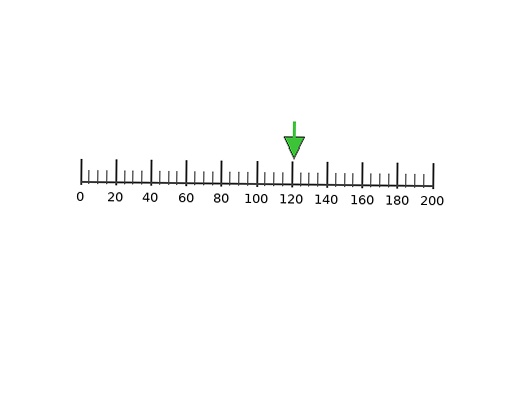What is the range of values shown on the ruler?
The ruler shows values from 0 to 200.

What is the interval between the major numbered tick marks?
The major tick marks are spaced 20 units apart.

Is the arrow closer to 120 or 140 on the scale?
The arrow is closer to 120.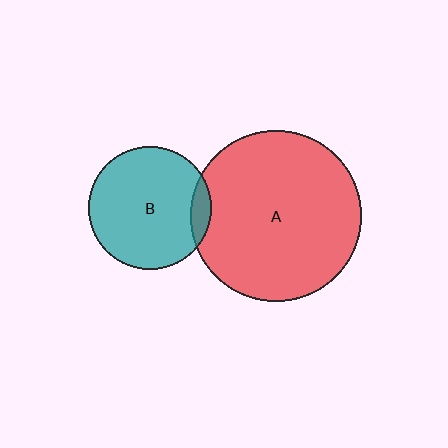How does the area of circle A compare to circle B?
Approximately 1.9 times.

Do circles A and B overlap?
Yes.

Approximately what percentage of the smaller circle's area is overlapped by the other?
Approximately 10%.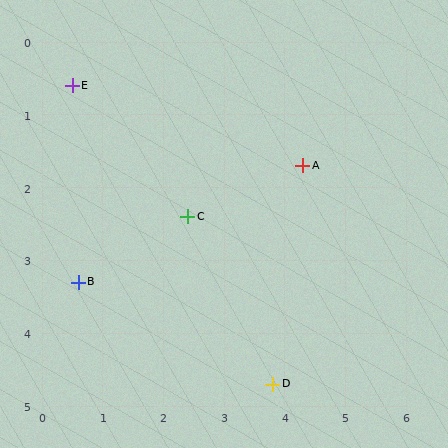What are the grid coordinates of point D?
Point D is at approximately (3.8, 4.7).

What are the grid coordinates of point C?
Point C is at approximately (2.4, 2.4).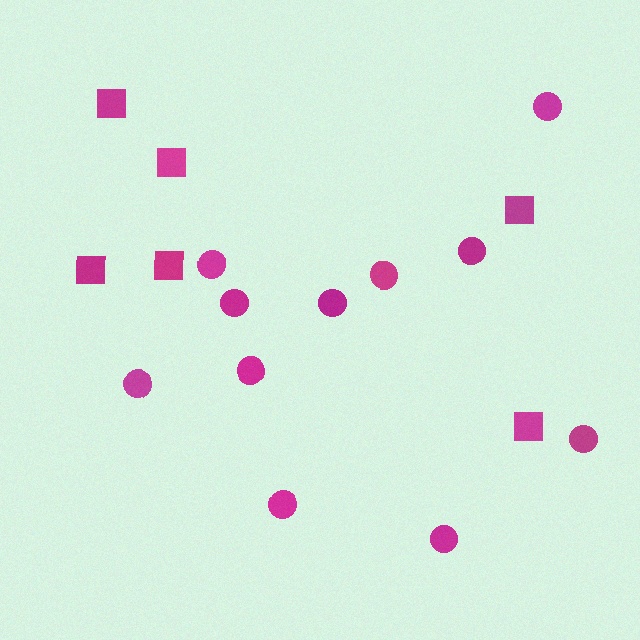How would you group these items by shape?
There are 2 groups: one group of circles (11) and one group of squares (6).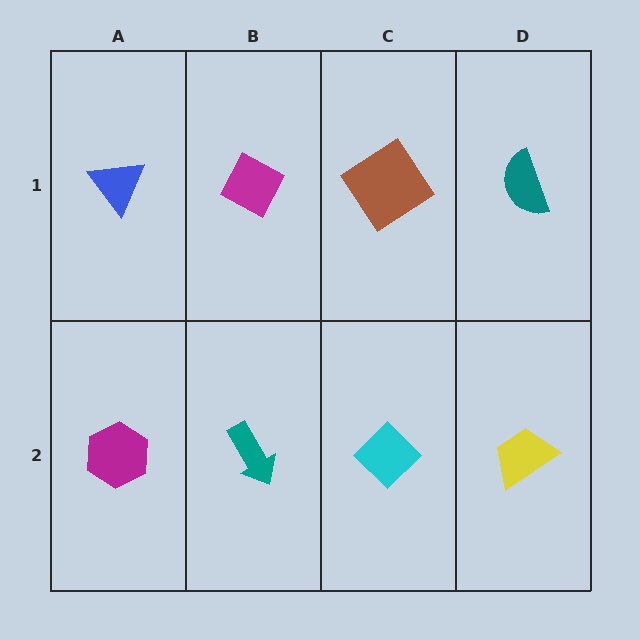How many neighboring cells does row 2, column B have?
3.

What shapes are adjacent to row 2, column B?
A magenta diamond (row 1, column B), a magenta hexagon (row 2, column A), a cyan diamond (row 2, column C).